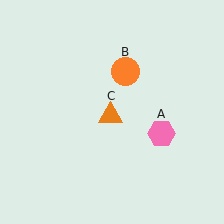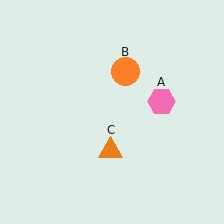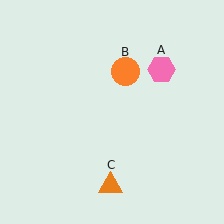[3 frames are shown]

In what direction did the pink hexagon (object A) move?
The pink hexagon (object A) moved up.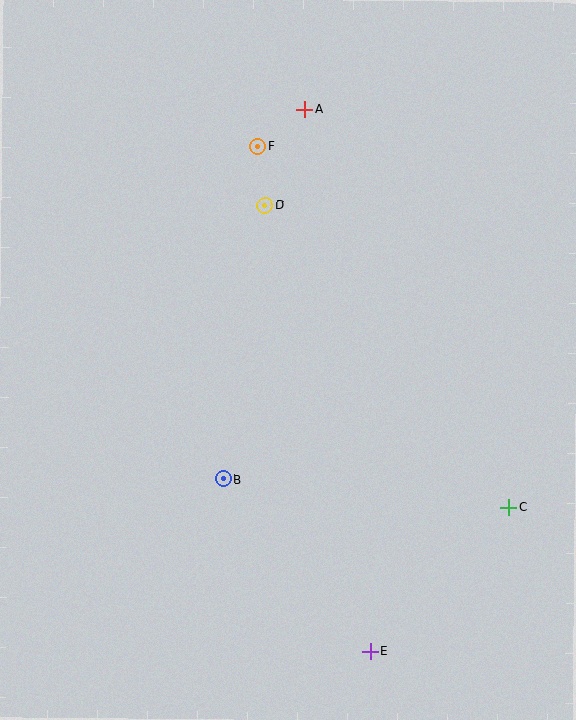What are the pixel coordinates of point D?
Point D is at (265, 205).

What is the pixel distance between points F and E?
The distance between F and E is 517 pixels.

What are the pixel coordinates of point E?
Point E is at (370, 651).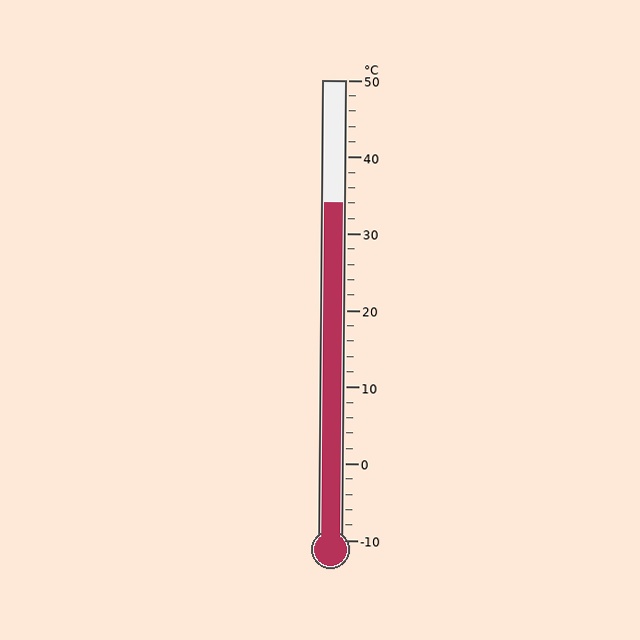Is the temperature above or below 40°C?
The temperature is below 40°C.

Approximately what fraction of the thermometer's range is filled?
The thermometer is filled to approximately 75% of its range.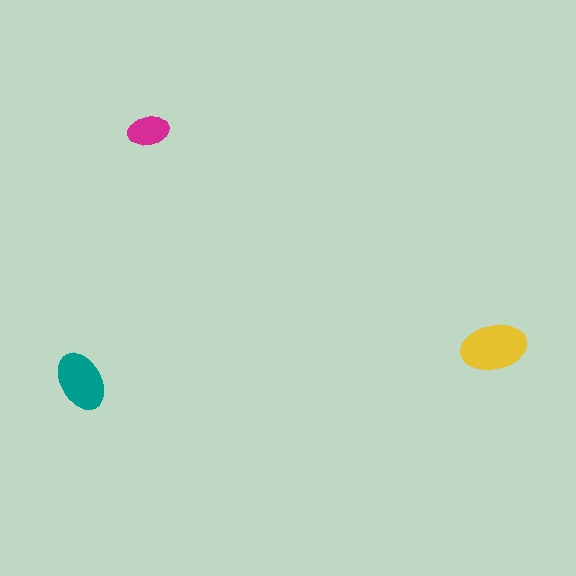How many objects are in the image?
There are 3 objects in the image.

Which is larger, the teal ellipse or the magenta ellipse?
The teal one.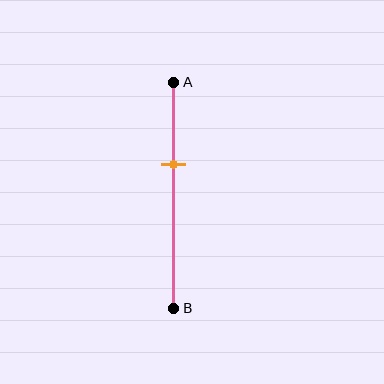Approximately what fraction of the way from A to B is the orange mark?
The orange mark is approximately 35% of the way from A to B.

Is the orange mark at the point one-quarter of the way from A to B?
No, the mark is at about 35% from A, not at the 25% one-quarter point.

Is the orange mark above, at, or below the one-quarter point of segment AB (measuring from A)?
The orange mark is below the one-quarter point of segment AB.